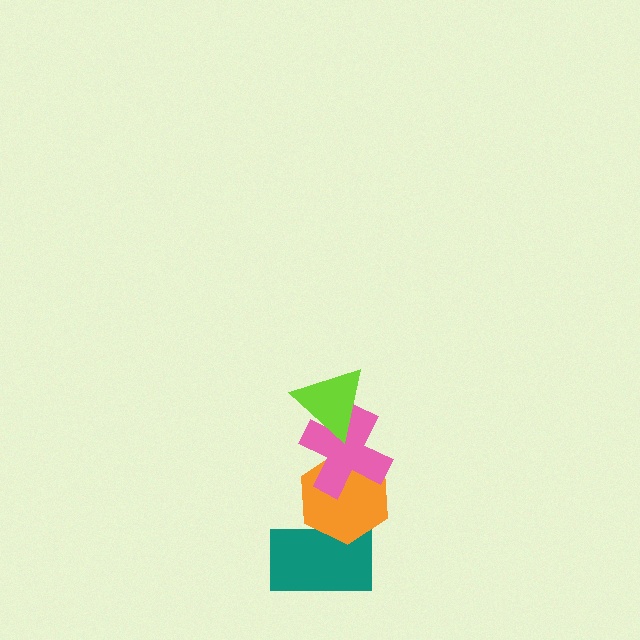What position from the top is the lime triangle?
The lime triangle is 1st from the top.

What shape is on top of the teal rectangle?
The orange hexagon is on top of the teal rectangle.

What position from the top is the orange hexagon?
The orange hexagon is 3rd from the top.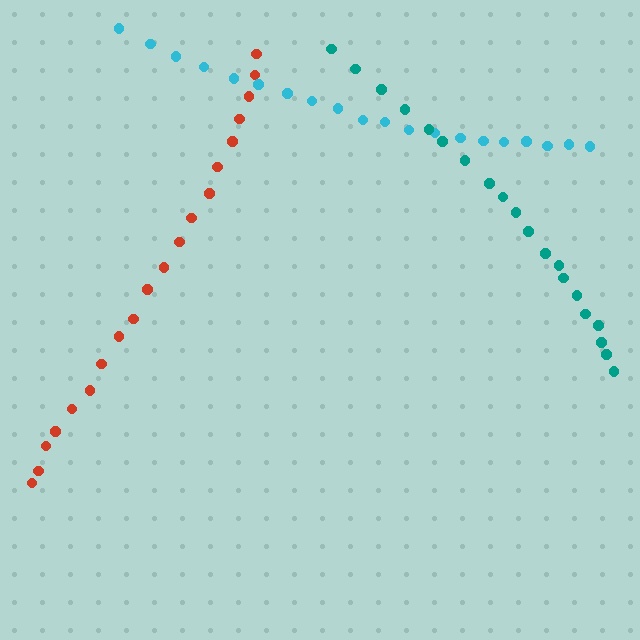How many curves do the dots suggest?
There are 3 distinct paths.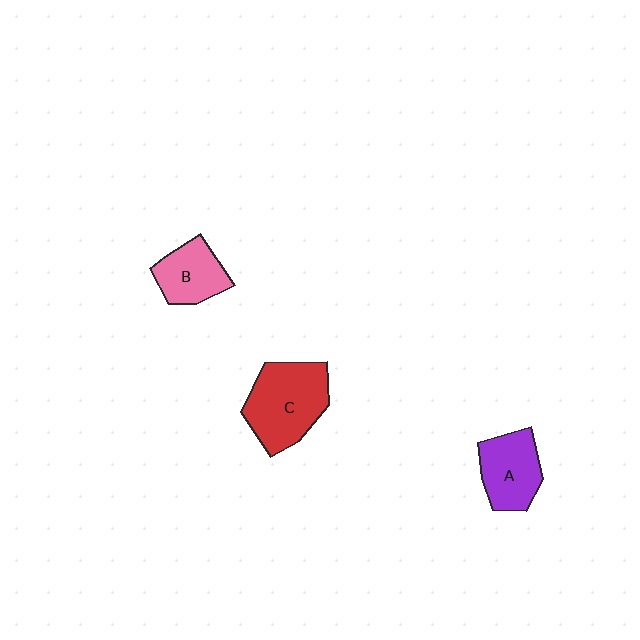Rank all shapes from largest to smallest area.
From largest to smallest: C (red), A (purple), B (pink).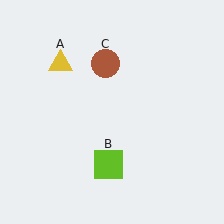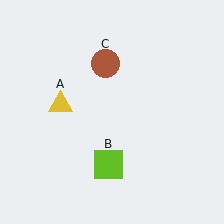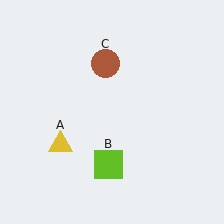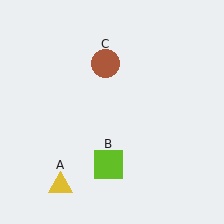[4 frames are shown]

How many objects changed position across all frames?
1 object changed position: yellow triangle (object A).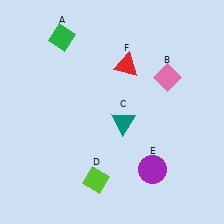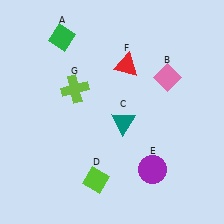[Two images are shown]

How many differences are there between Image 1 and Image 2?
There is 1 difference between the two images.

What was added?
A lime cross (G) was added in Image 2.